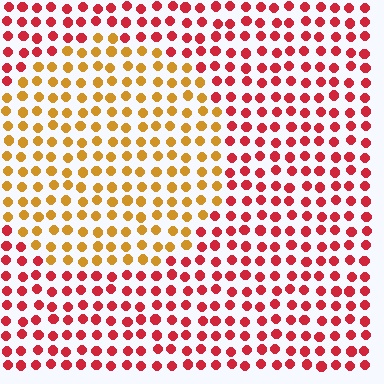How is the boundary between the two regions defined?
The boundary is defined purely by a slight shift in hue (about 46 degrees). Spacing, size, and orientation are identical on both sides.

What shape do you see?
I see a circle.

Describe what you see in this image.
The image is filled with small red elements in a uniform arrangement. A circle-shaped region is visible where the elements are tinted to a slightly different hue, forming a subtle color boundary.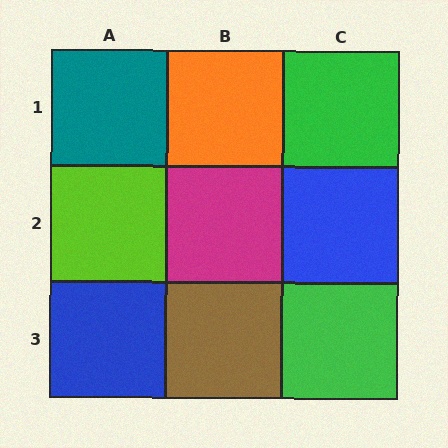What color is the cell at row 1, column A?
Teal.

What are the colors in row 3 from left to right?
Blue, brown, green.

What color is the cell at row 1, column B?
Orange.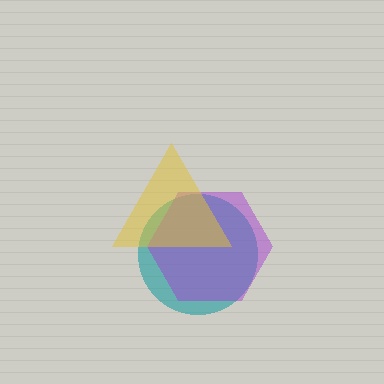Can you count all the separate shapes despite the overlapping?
Yes, there are 3 separate shapes.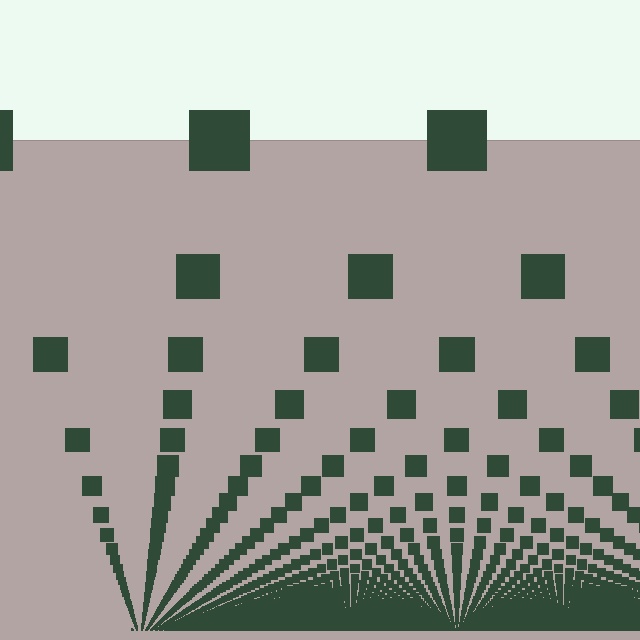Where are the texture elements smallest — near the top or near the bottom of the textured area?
Near the bottom.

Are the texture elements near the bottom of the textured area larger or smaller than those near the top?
Smaller. The gradient is inverted — elements near the bottom are smaller and denser.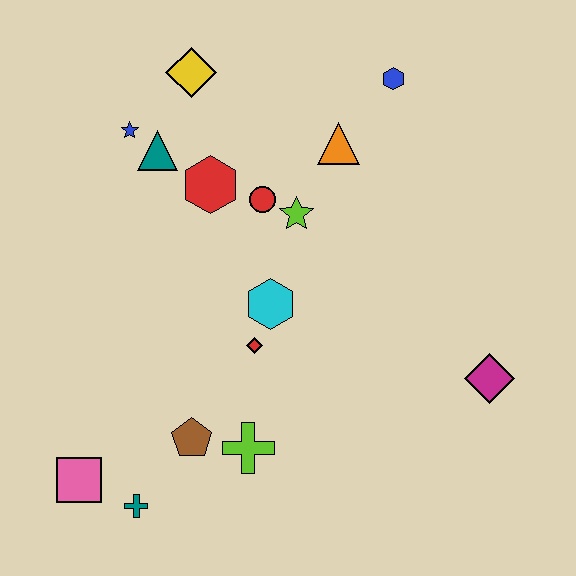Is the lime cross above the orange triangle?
No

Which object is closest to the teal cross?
The pink square is closest to the teal cross.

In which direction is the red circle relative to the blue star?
The red circle is to the right of the blue star.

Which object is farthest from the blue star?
The magenta diamond is farthest from the blue star.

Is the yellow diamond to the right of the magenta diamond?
No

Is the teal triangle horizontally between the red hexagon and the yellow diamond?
No